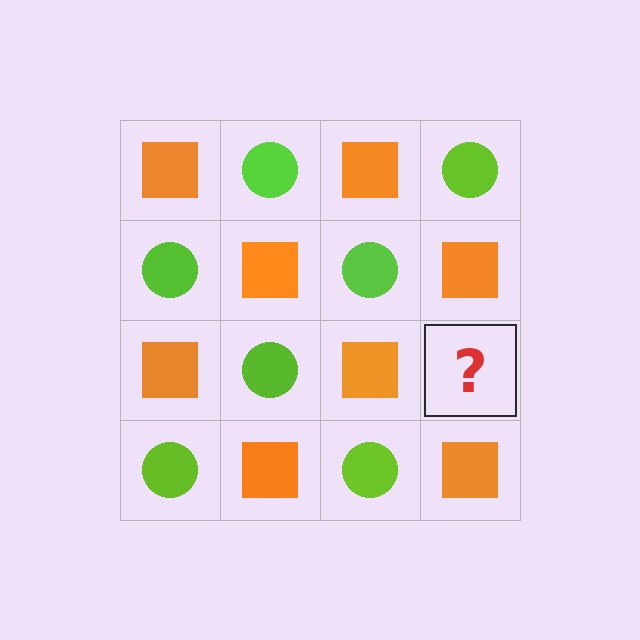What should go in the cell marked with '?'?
The missing cell should contain a lime circle.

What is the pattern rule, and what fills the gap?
The rule is that it alternates orange square and lime circle in a checkerboard pattern. The gap should be filled with a lime circle.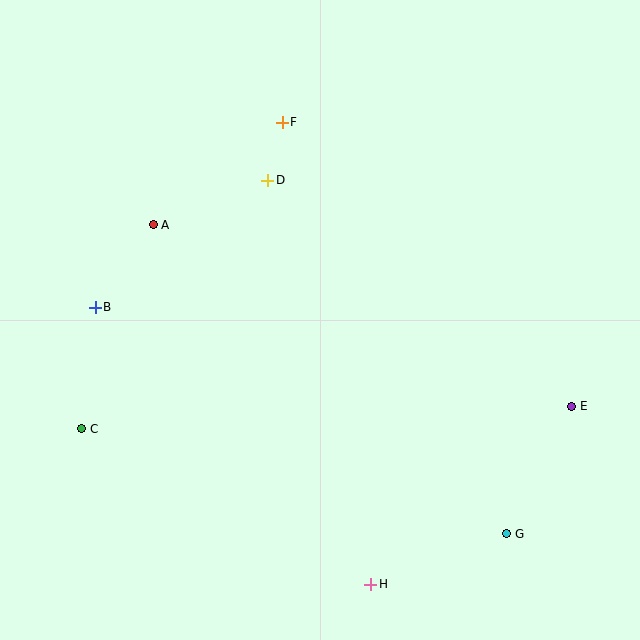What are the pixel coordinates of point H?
Point H is at (371, 584).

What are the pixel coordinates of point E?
Point E is at (572, 406).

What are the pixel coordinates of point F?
Point F is at (282, 122).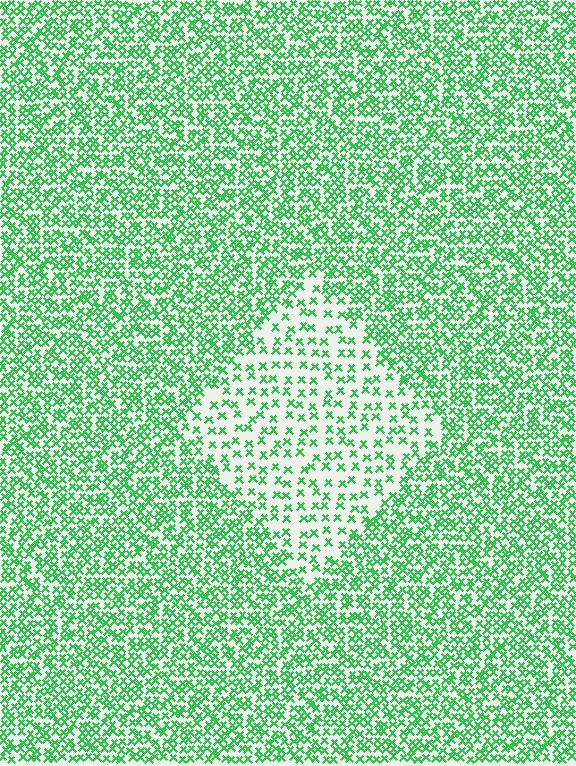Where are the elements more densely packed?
The elements are more densely packed outside the diamond boundary.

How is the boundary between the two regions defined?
The boundary is defined by a change in element density (approximately 2.3x ratio). All elements are the same color, size, and shape.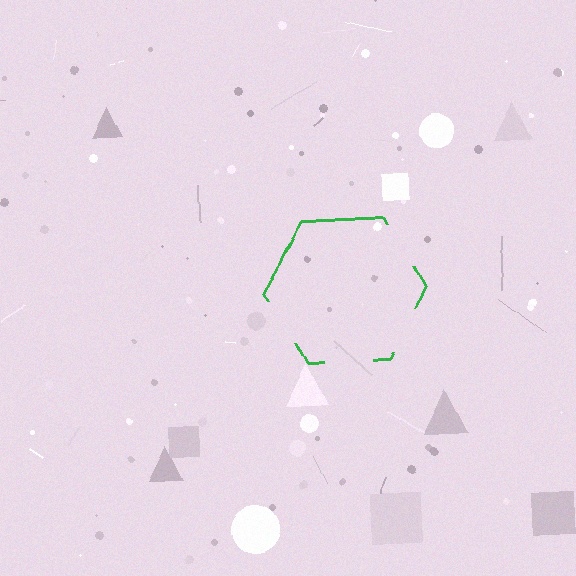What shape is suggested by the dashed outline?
The dashed outline suggests a hexagon.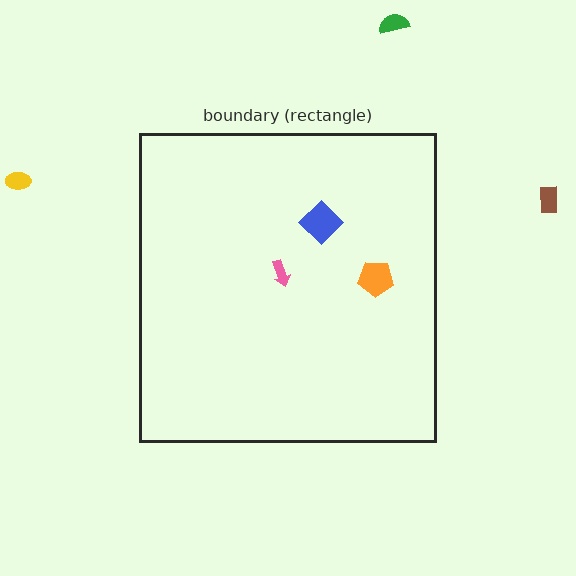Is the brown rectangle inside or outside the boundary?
Outside.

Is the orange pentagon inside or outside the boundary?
Inside.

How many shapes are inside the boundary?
3 inside, 3 outside.